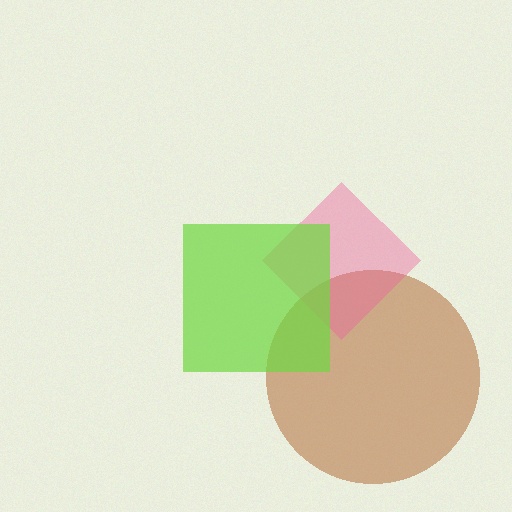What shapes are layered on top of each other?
The layered shapes are: a brown circle, a pink diamond, a lime square.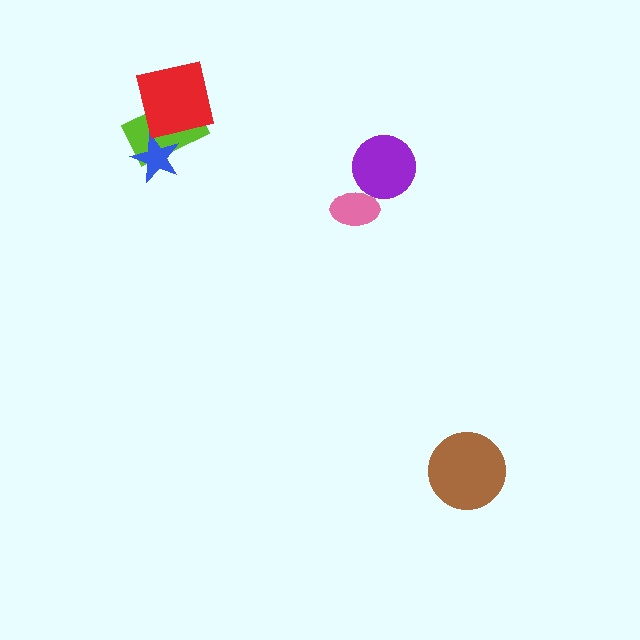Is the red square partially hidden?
No, no other shape covers it.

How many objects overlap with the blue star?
1 object overlaps with the blue star.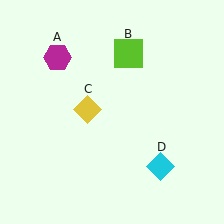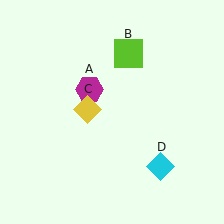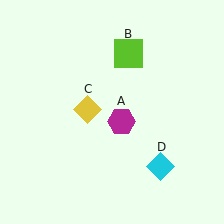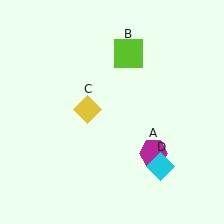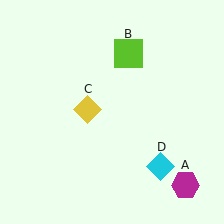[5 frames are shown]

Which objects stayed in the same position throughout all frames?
Lime square (object B) and yellow diamond (object C) and cyan diamond (object D) remained stationary.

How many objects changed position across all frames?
1 object changed position: magenta hexagon (object A).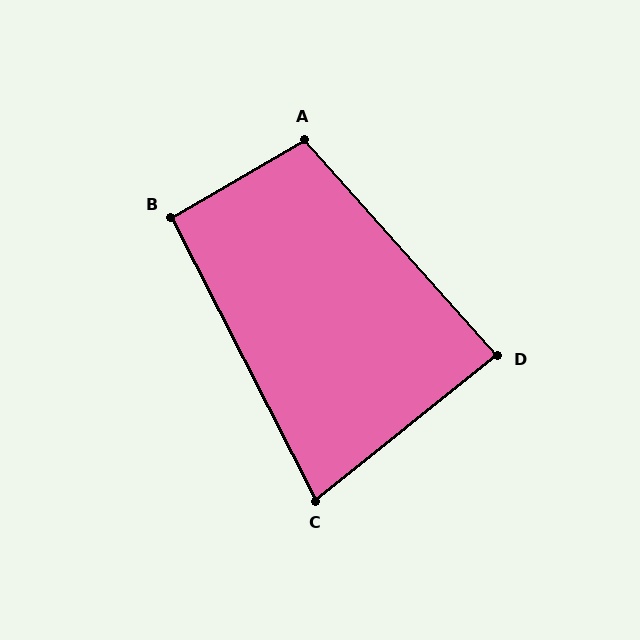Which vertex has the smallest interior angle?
C, at approximately 79 degrees.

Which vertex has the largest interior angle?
A, at approximately 101 degrees.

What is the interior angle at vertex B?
Approximately 93 degrees (approximately right).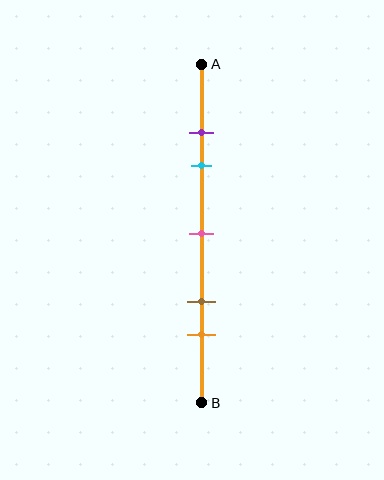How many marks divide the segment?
There are 5 marks dividing the segment.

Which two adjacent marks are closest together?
The purple and cyan marks are the closest adjacent pair.